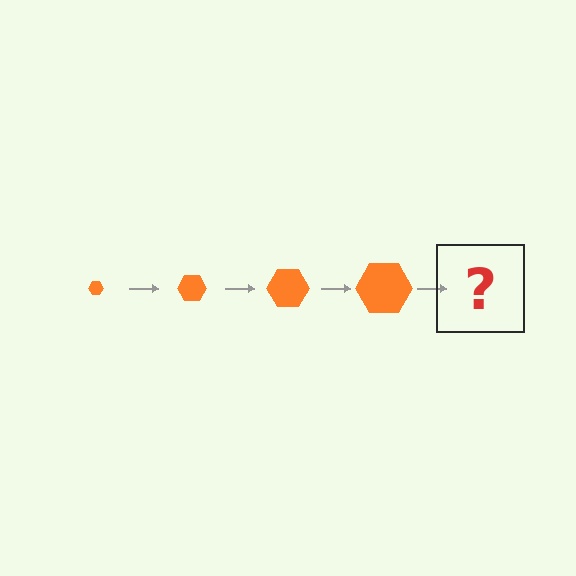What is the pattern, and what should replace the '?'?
The pattern is that the hexagon gets progressively larger each step. The '?' should be an orange hexagon, larger than the previous one.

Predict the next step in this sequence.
The next step is an orange hexagon, larger than the previous one.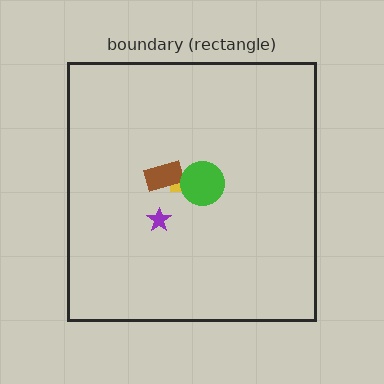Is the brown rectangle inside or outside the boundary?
Inside.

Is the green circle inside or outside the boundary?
Inside.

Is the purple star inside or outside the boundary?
Inside.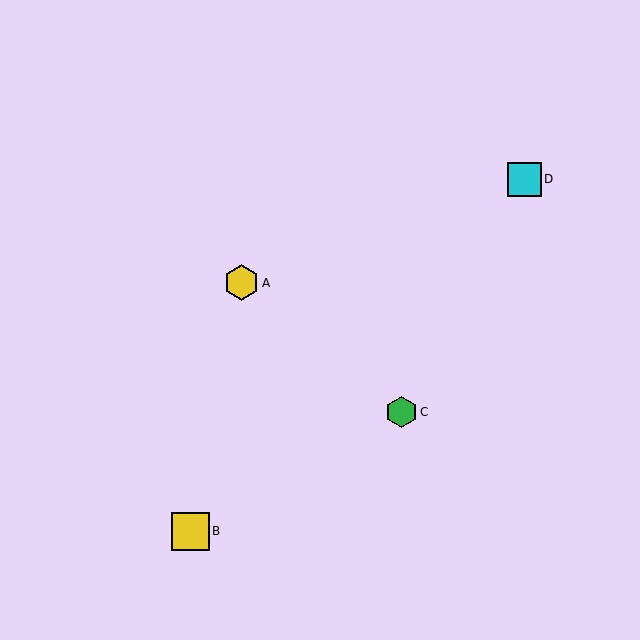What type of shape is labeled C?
Shape C is a green hexagon.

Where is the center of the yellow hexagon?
The center of the yellow hexagon is at (241, 283).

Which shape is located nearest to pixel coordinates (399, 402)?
The green hexagon (labeled C) at (402, 412) is nearest to that location.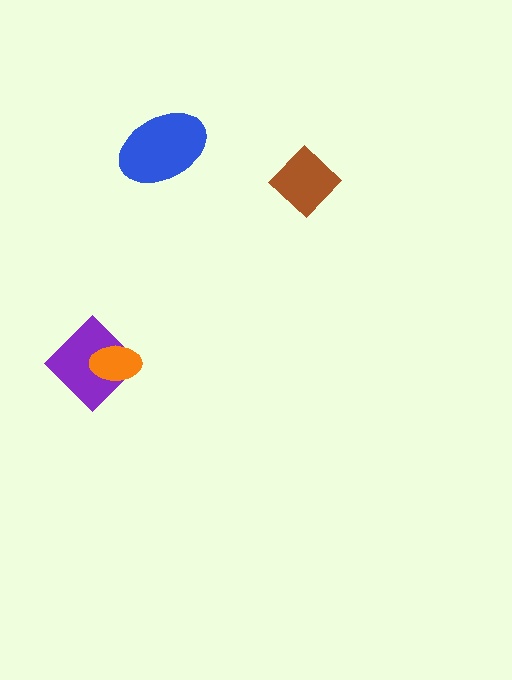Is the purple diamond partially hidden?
Yes, it is partially covered by another shape.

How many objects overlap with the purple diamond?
1 object overlaps with the purple diamond.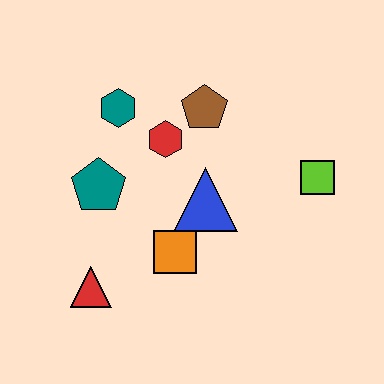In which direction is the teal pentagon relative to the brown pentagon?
The teal pentagon is to the left of the brown pentagon.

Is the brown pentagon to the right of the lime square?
No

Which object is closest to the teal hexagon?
The red hexagon is closest to the teal hexagon.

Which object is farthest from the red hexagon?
The red triangle is farthest from the red hexagon.